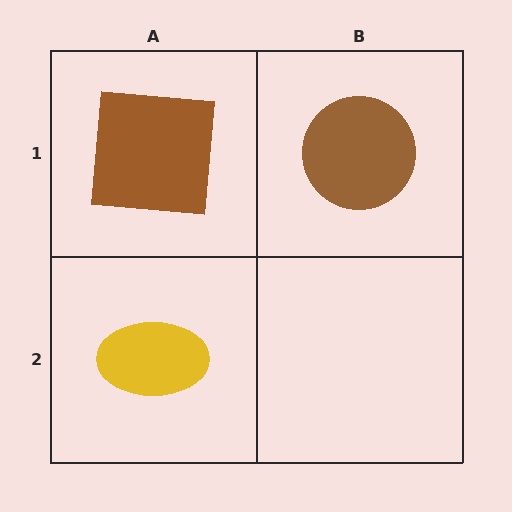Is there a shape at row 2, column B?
No, that cell is empty.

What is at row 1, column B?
A brown circle.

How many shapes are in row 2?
1 shape.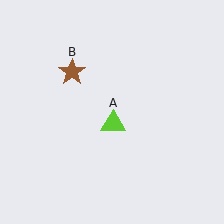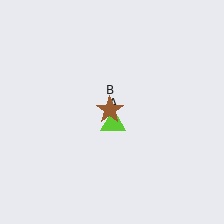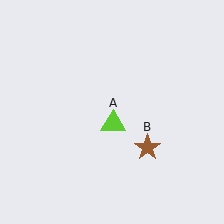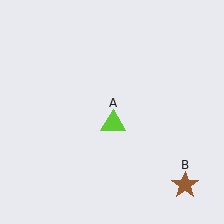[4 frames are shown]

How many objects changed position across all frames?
1 object changed position: brown star (object B).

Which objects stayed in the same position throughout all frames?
Lime triangle (object A) remained stationary.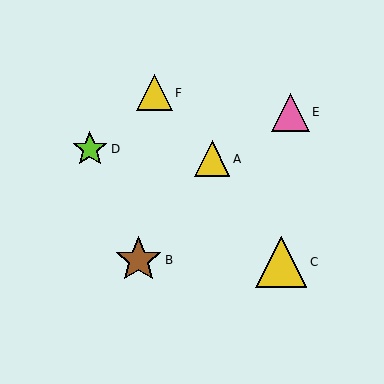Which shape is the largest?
The yellow triangle (labeled C) is the largest.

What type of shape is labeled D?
Shape D is a lime star.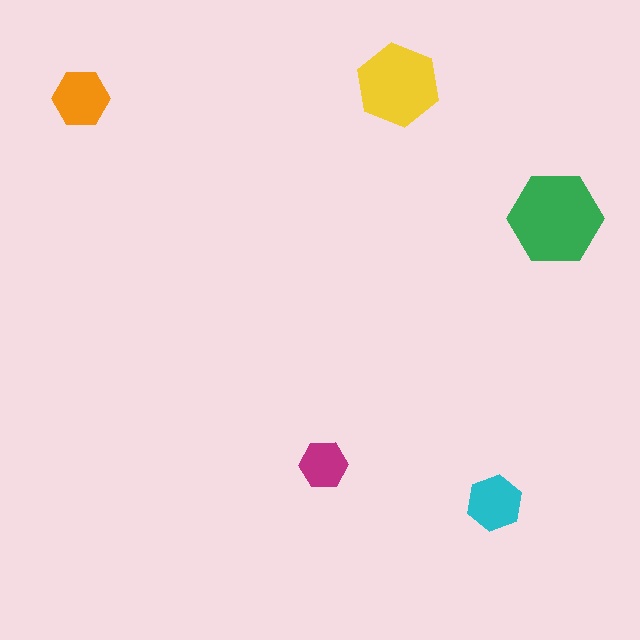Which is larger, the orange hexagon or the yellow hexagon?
The yellow one.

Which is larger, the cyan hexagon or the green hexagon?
The green one.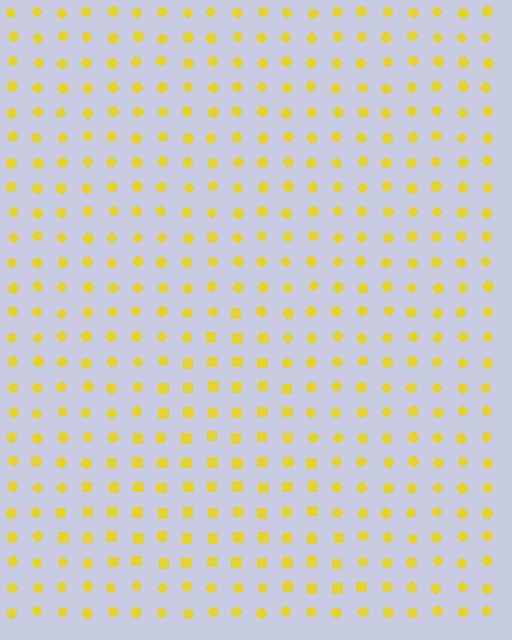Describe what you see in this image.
The image is filled with small yellow elements arranged in a uniform grid. A triangle-shaped region contains squares, while the surrounding area contains circles. The boundary is defined purely by the change in element shape.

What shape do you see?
I see a triangle.